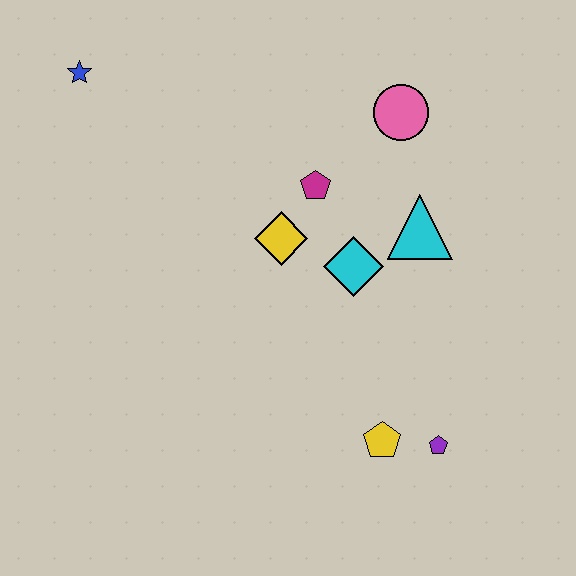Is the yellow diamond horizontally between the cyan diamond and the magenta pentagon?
No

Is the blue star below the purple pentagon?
No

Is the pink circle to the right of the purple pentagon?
No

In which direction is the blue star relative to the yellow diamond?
The blue star is to the left of the yellow diamond.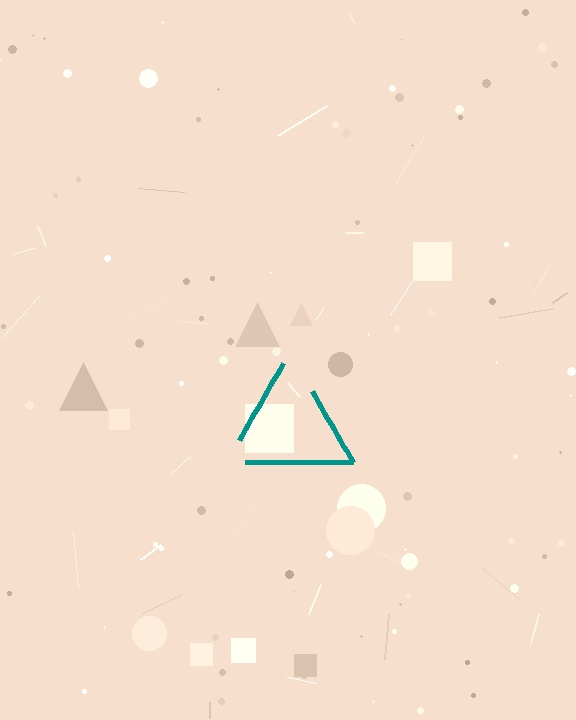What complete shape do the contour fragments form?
The contour fragments form a triangle.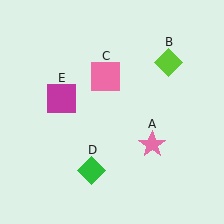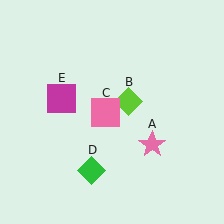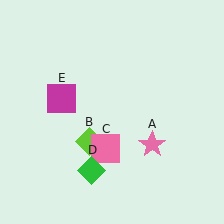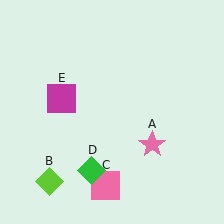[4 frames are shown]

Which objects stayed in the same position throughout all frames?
Pink star (object A) and green diamond (object D) and magenta square (object E) remained stationary.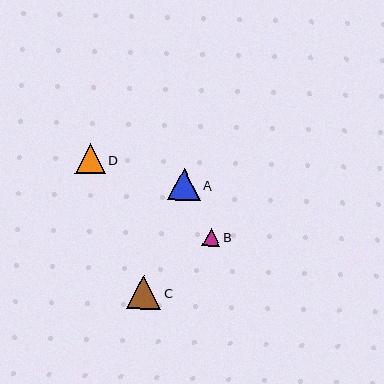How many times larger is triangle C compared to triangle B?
Triangle C is approximately 1.9 times the size of triangle B.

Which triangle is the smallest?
Triangle B is the smallest with a size of approximately 18 pixels.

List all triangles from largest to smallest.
From largest to smallest: C, A, D, B.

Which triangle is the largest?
Triangle C is the largest with a size of approximately 34 pixels.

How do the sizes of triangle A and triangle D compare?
Triangle A and triangle D are approximately the same size.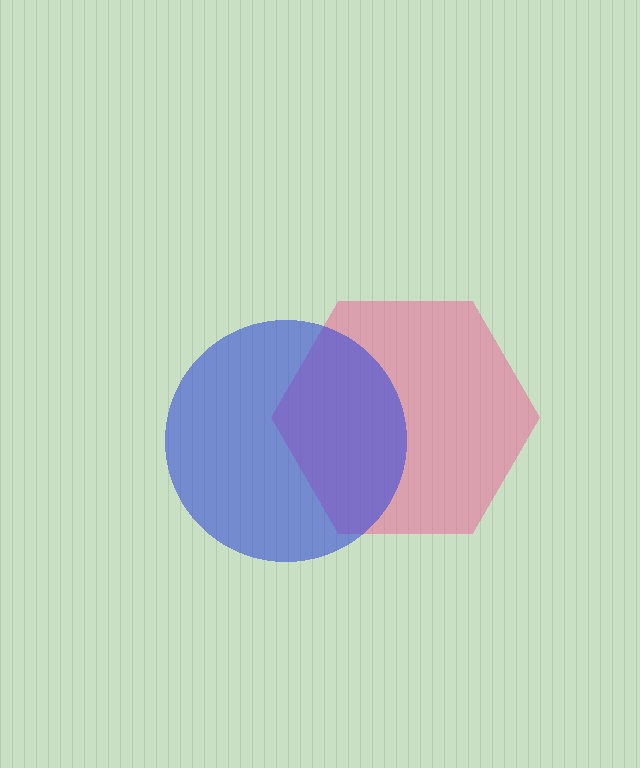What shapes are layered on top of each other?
The layered shapes are: a pink hexagon, a blue circle.